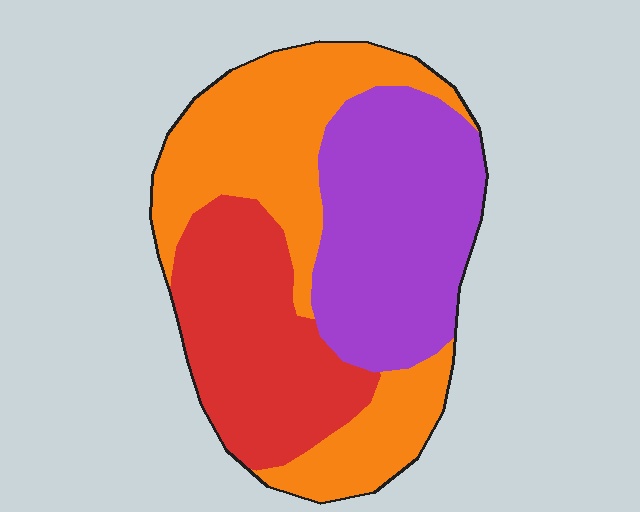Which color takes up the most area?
Orange, at roughly 40%.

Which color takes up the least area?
Red, at roughly 30%.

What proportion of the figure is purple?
Purple covers 34% of the figure.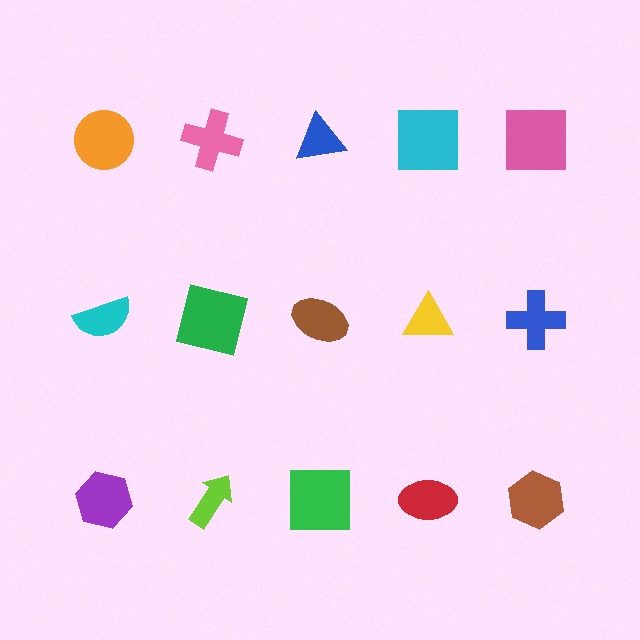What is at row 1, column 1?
An orange circle.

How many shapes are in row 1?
5 shapes.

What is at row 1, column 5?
A pink square.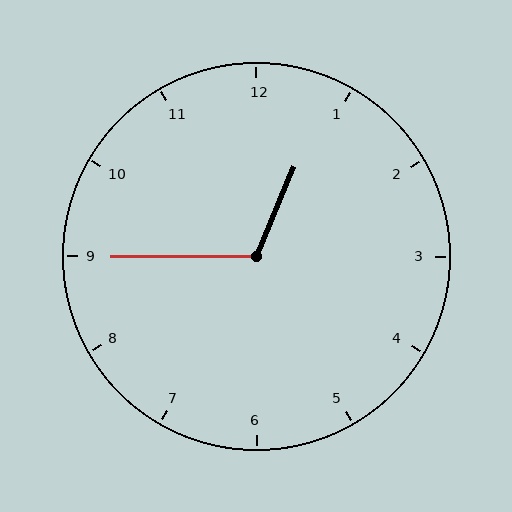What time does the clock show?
12:45.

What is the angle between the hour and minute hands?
Approximately 112 degrees.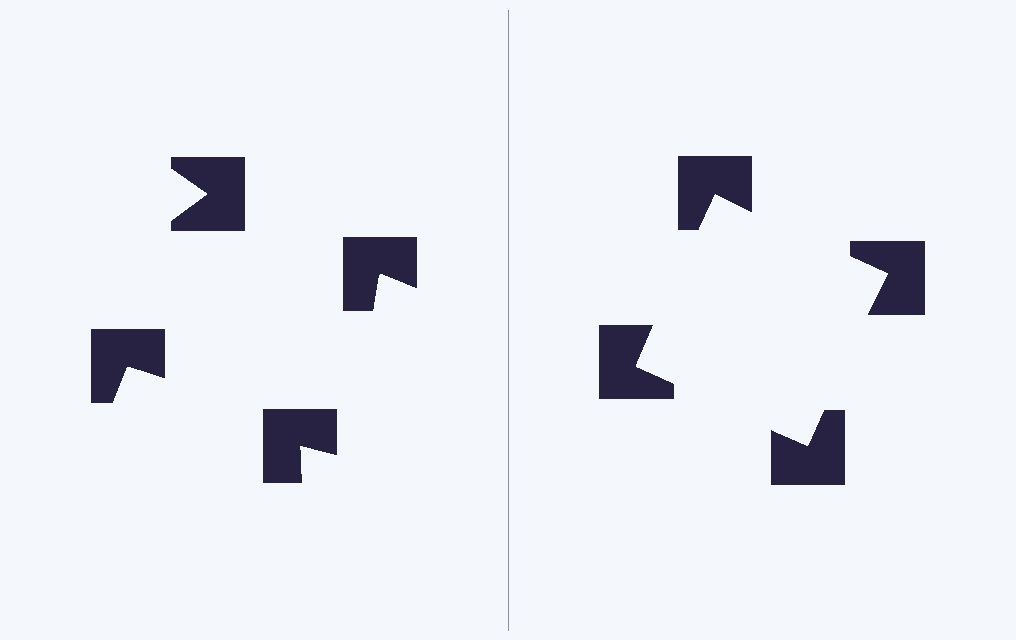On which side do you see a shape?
An illusory square appears on the right side. On the left side the wedge cuts are rotated, so no coherent shape forms.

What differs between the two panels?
The notched squares are positioned identically on both sides; only the wedge orientations differ. On the right they align to a square; on the left they are misaligned.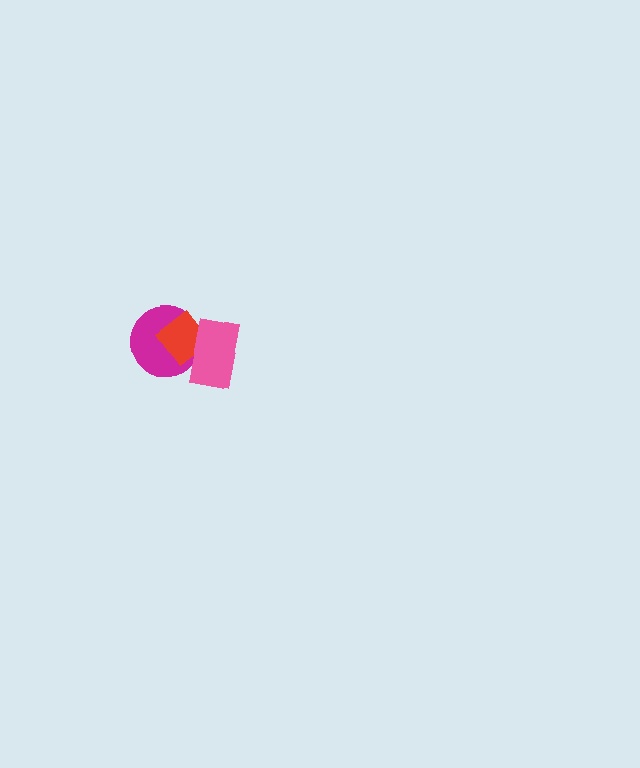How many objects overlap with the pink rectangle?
2 objects overlap with the pink rectangle.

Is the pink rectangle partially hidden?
No, no other shape covers it.